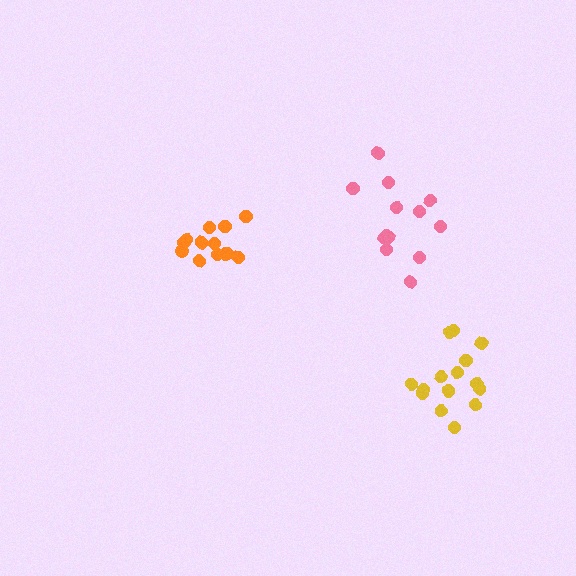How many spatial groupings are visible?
There are 3 spatial groupings.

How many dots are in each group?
Group 1: 13 dots, Group 2: 13 dots, Group 3: 15 dots (41 total).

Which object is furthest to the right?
The yellow cluster is rightmost.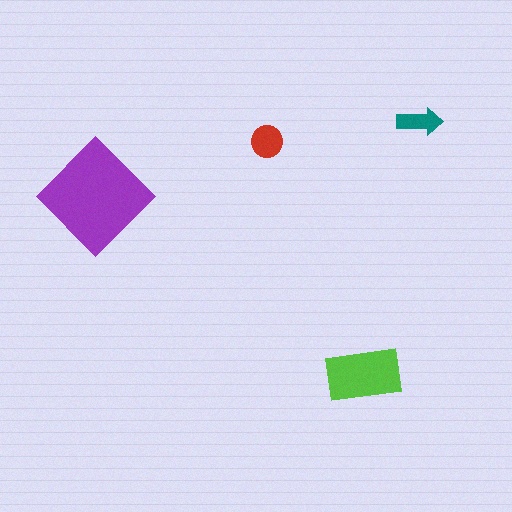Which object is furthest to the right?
The teal arrow is rightmost.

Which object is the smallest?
The teal arrow.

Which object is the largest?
The purple diamond.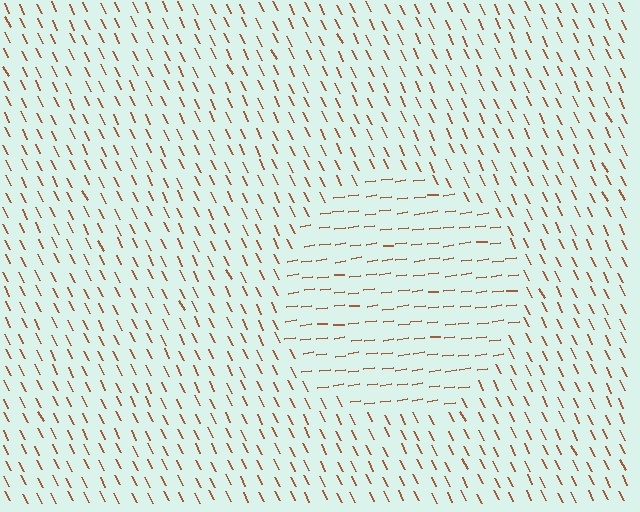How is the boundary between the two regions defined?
The boundary is defined purely by a change in line orientation (approximately 71 degrees difference). All lines are the same color and thickness.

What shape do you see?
I see a circle.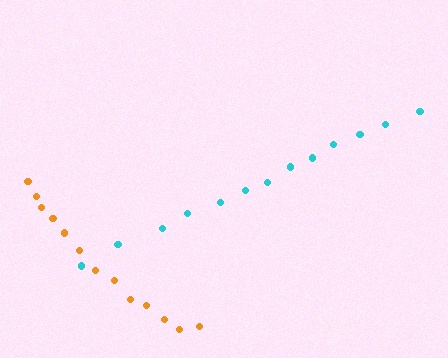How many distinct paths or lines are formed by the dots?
There are 2 distinct paths.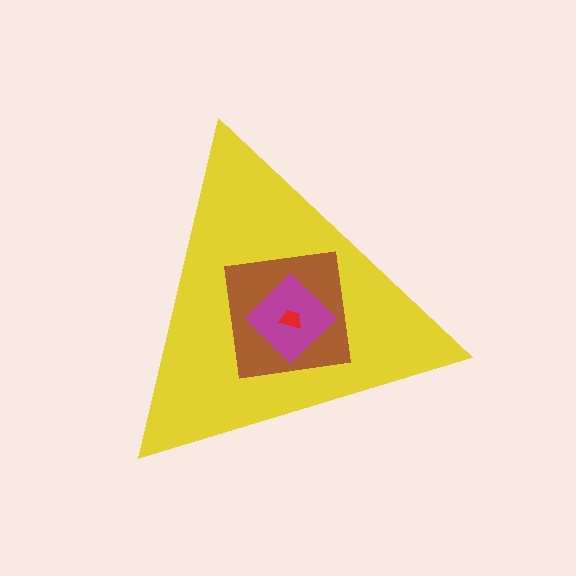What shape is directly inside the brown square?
The magenta diamond.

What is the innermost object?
The red trapezoid.